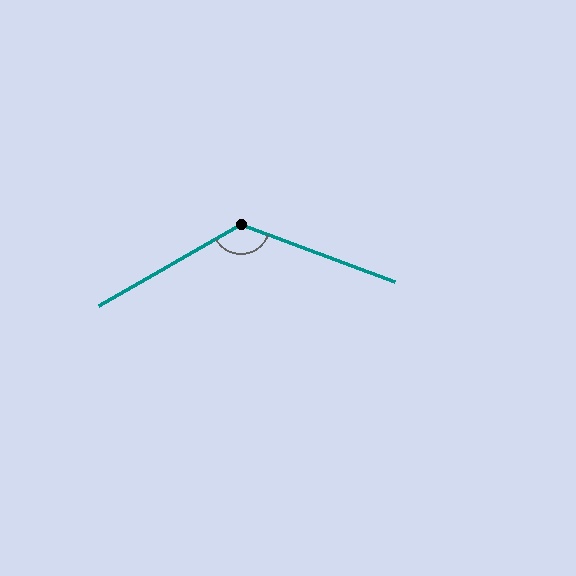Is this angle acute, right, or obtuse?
It is obtuse.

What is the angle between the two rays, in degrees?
Approximately 130 degrees.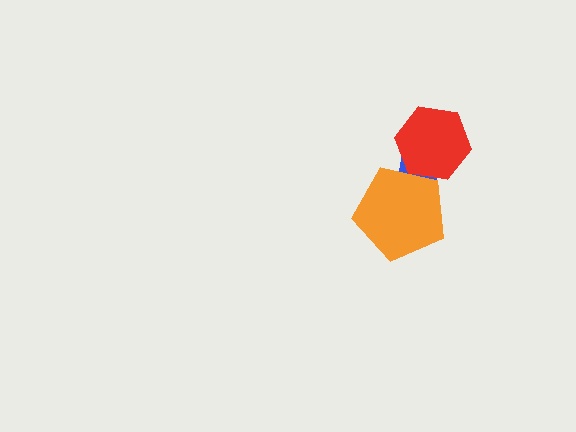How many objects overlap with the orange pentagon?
2 objects overlap with the orange pentagon.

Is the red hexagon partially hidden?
No, no other shape covers it.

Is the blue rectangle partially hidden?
Yes, it is partially covered by another shape.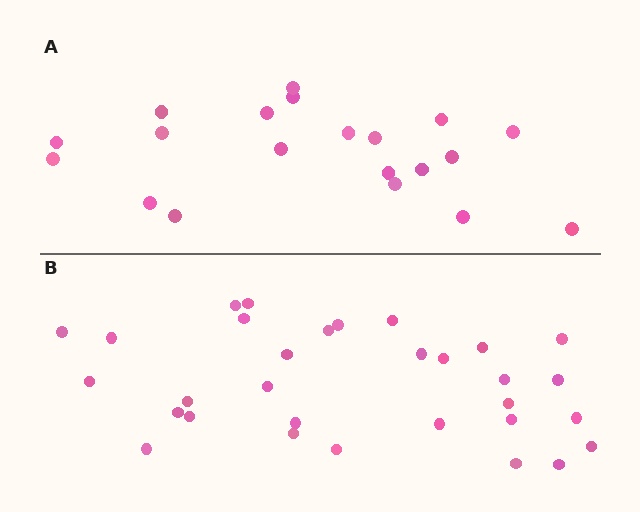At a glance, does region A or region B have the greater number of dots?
Region B (the bottom region) has more dots.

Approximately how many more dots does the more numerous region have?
Region B has roughly 12 or so more dots than region A.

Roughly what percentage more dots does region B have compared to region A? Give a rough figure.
About 55% more.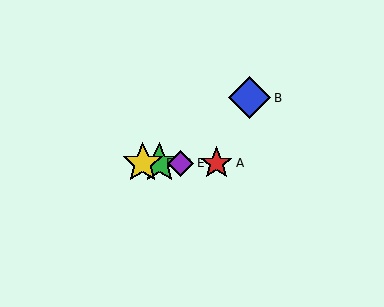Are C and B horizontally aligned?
No, C is at y≈163 and B is at y≈98.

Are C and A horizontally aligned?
Yes, both are at y≈163.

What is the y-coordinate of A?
Object A is at y≈163.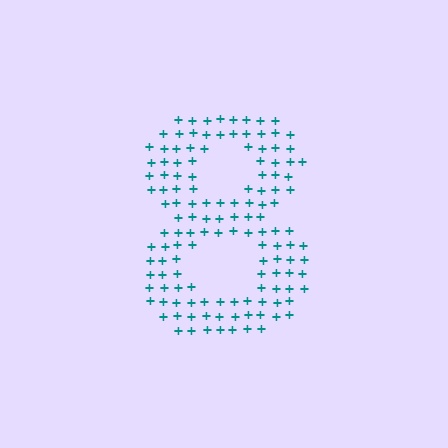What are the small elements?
The small elements are plus signs.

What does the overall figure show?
The overall figure shows the digit 8.